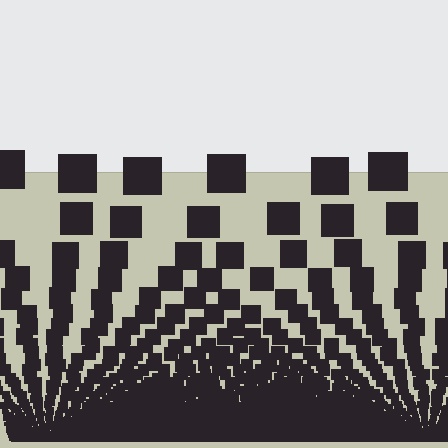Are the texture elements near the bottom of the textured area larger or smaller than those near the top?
Smaller. The gradient is inverted — elements near the bottom are smaller and denser.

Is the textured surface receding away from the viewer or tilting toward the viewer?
The surface appears to tilt toward the viewer. Texture elements get larger and sparser toward the top.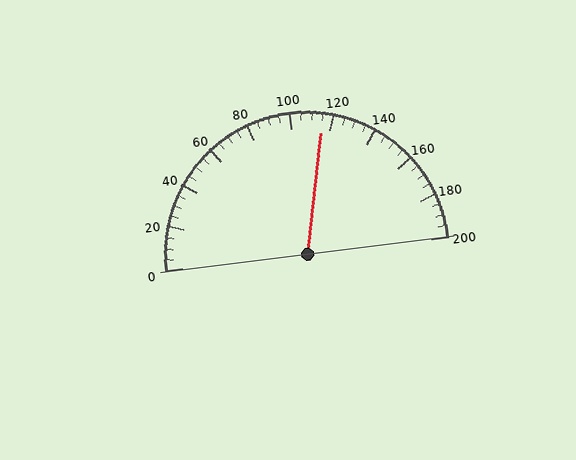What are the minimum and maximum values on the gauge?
The gauge ranges from 0 to 200.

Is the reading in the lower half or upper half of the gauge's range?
The reading is in the upper half of the range (0 to 200).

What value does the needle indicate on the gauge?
The needle indicates approximately 115.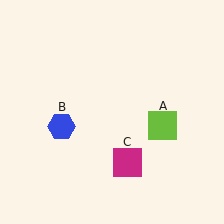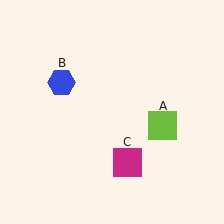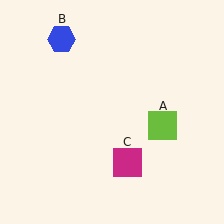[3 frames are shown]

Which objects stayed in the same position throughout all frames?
Lime square (object A) and magenta square (object C) remained stationary.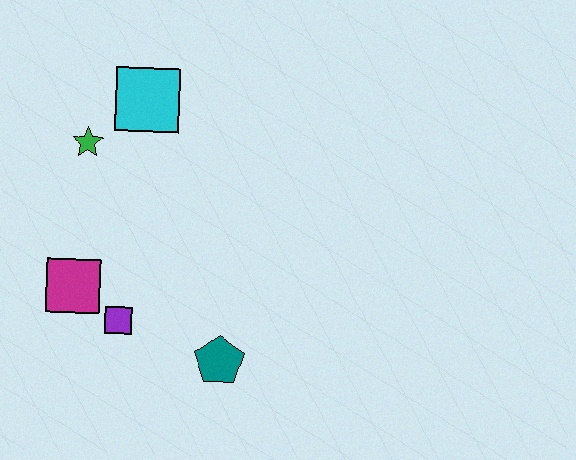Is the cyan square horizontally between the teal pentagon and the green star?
Yes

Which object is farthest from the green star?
The teal pentagon is farthest from the green star.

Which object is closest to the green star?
The cyan square is closest to the green star.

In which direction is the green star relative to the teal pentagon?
The green star is above the teal pentagon.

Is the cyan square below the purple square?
No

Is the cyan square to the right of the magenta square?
Yes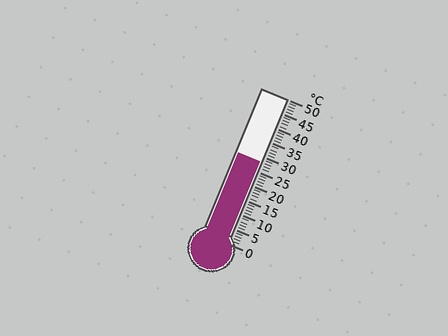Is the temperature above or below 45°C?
The temperature is below 45°C.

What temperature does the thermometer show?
The thermometer shows approximately 28°C.